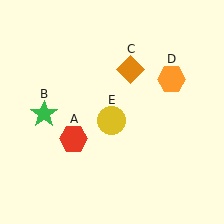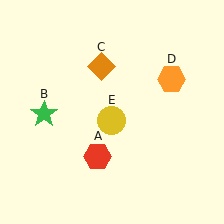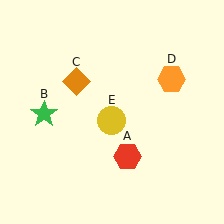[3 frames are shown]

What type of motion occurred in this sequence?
The red hexagon (object A), orange diamond (object C) rotated counterclockwise around the center of the scene.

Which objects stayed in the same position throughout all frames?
Green star (object B) and orange hexagon (object D) and yellow circle (object E) remained stationary.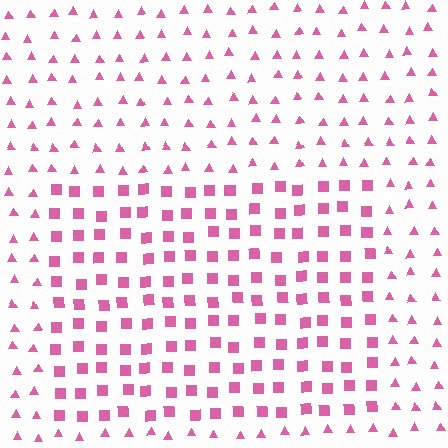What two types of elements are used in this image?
The image uses squares inside the rectangle region and triangles outside it.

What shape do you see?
I see a rectangle.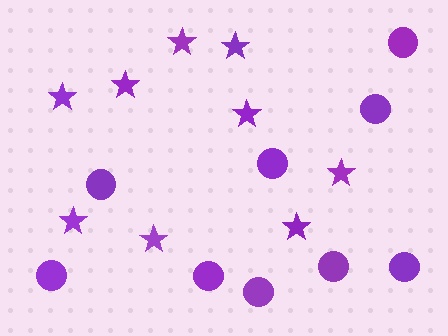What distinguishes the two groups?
There are 2 groups: one group of stars (9) and one group of circles (9).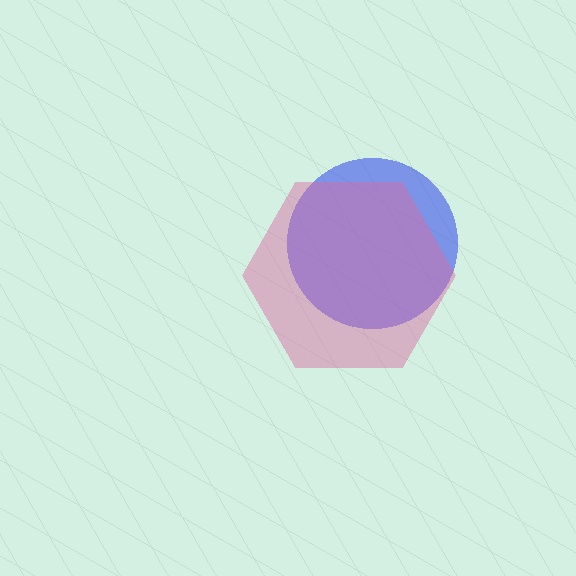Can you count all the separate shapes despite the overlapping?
Yes, there are 2 separate shapes.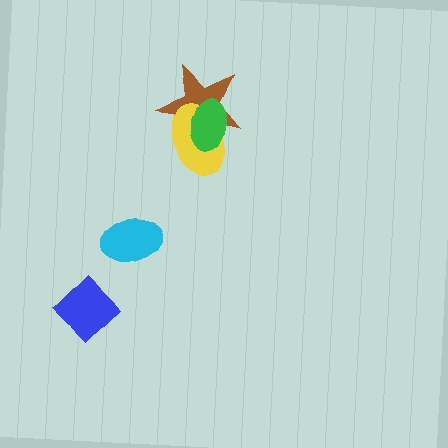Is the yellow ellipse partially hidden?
Yes, it is partially covered by another shape.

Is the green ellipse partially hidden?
No, no other shape covers it.